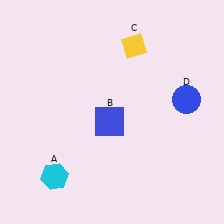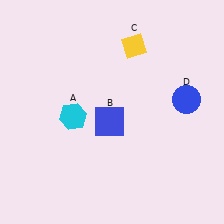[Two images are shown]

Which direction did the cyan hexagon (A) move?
The cyan hexagon (A) moved up.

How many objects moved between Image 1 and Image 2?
1 object moved between the two images.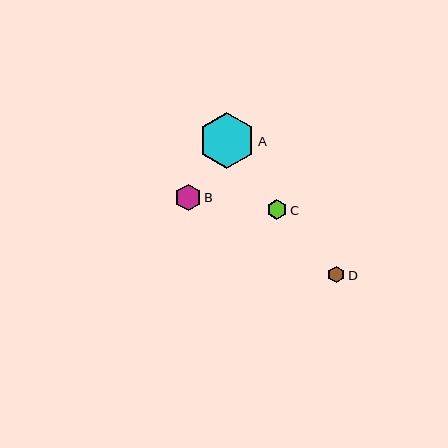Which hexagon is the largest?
Hexagon A is the largest with a size of approximately 56 pixels.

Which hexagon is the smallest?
Hexagon D is the smallest with a size of approximately 17 pixels.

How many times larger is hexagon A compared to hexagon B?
Hexagon A is approximately 2.1 times the size of hexagon B.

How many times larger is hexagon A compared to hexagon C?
Hexagon A is approximately 2.8 times the size of hexagon C.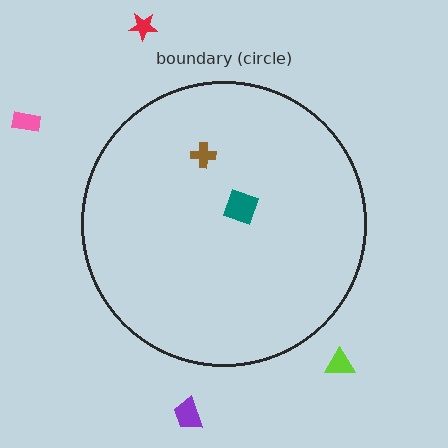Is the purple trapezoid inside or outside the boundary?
Outside.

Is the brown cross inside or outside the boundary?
Inside.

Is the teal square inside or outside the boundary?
Inside.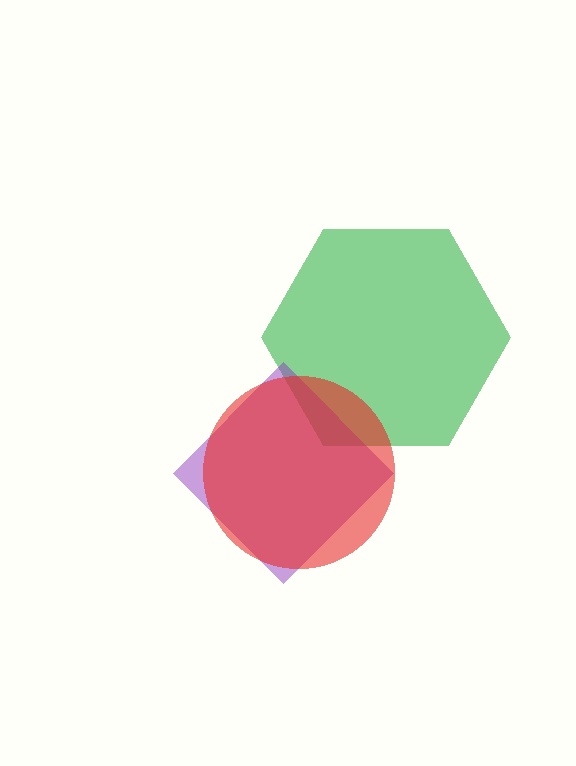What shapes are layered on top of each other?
The layered shapes are: a green hexagon, a purple diamond, a red circle.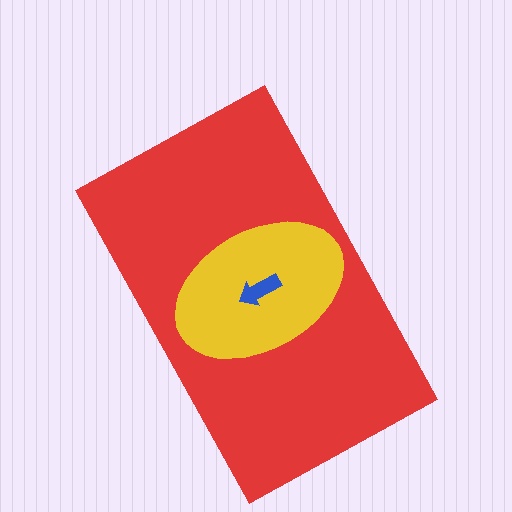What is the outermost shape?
The red rectangle.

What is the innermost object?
The blue arrow.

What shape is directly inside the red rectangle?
The yellow ellipse.